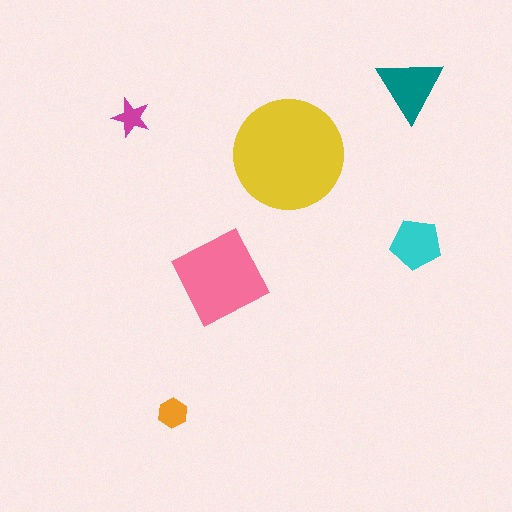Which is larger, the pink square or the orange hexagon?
The pink square.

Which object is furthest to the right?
The cyan pentagon is rightmost.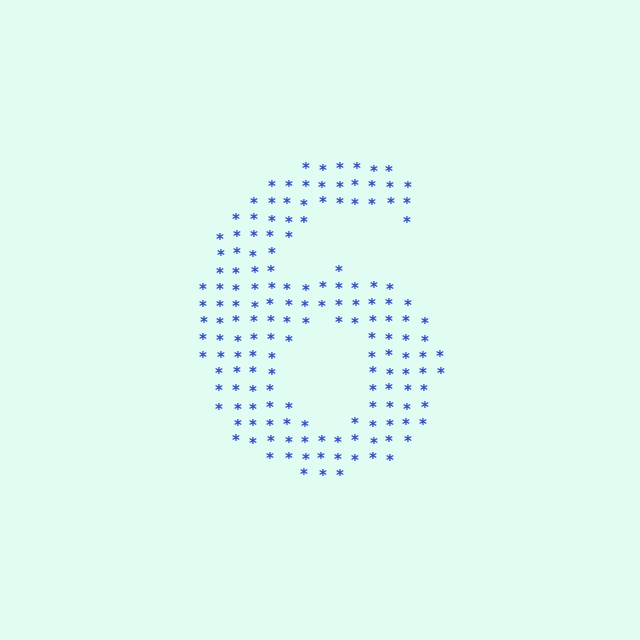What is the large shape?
The large shape is the digit 6.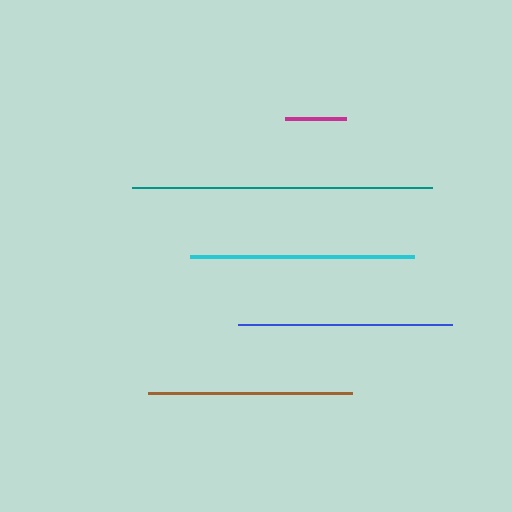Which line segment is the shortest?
The magenta line is the shortest at approximately 61 pixels.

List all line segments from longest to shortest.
From longest to shortest: teal, cyan, blue, brown, magenta.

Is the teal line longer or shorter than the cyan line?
The teal line is longer than the cyan line.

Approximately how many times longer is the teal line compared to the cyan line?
The teal line is approximately 1.3 times the length of the cyan line.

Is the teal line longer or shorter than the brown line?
The teal line is longer than the brown line.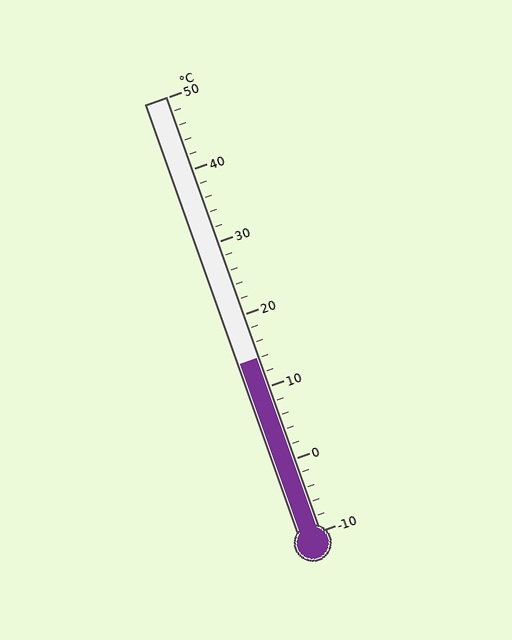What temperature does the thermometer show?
The thermometer shows approximately 14°C.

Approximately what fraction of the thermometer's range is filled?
The thermometer is filled to approximately 40% of its range.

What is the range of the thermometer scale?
The thermometer scale ranges from -10°C to 50°C.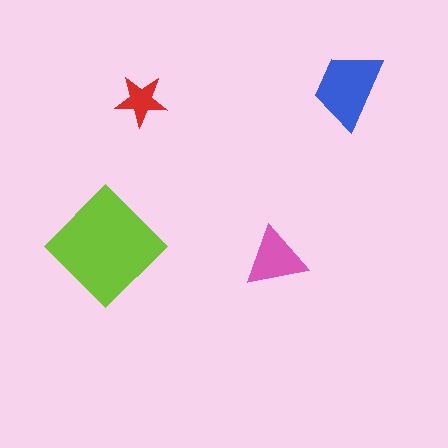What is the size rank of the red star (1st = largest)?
4th.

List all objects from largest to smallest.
The lime diamond, the blue trapezoid, the pink triangle, the red star.